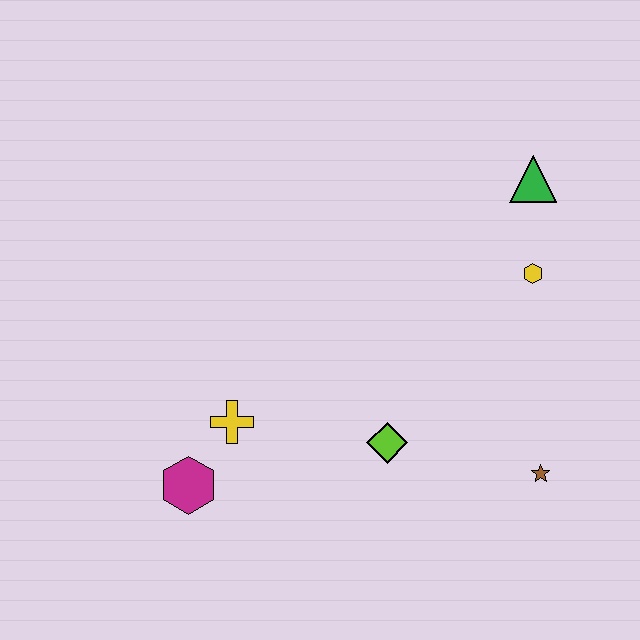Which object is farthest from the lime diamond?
The green triangle is farthest from the lime diamond.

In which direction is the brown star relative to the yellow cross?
The brown star is to the right of the yellow cross.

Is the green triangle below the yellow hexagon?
No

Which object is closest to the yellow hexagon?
The green triangle is closest to the yellow hexagon.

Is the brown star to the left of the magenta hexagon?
No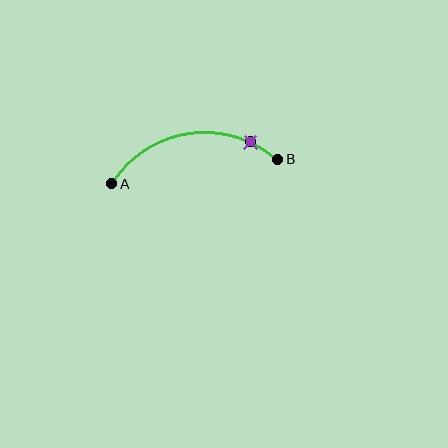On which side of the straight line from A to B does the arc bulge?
The arc bulges above the straight line connecting A and B.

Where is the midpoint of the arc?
The arc midpoint is the point on the curve farthest from the straight line joining A and B. It sits above that line.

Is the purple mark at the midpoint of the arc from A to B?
No. The purple mark lies on the arc but is closer to endpoint B. The arc midpoint would be at the point on the curve equidistant along the arc from both A and B.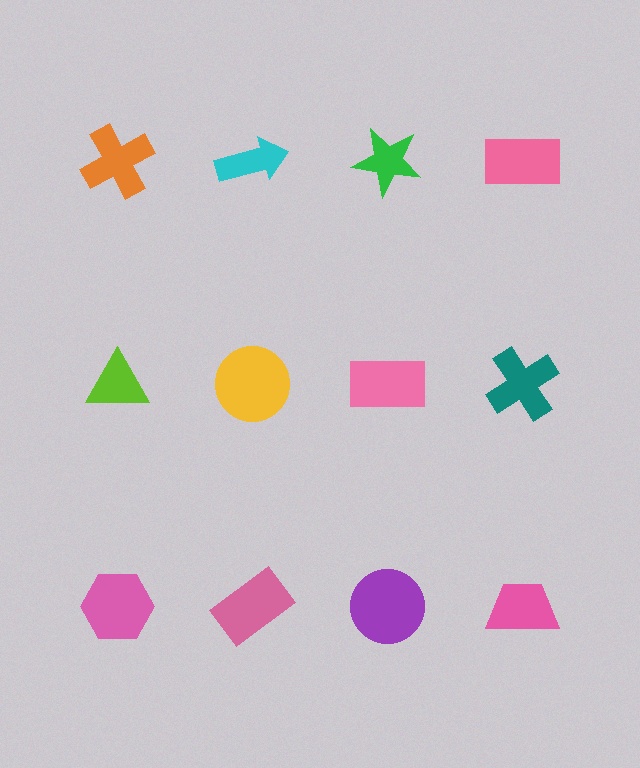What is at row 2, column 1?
A lime triangle.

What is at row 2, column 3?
A pink rectangle.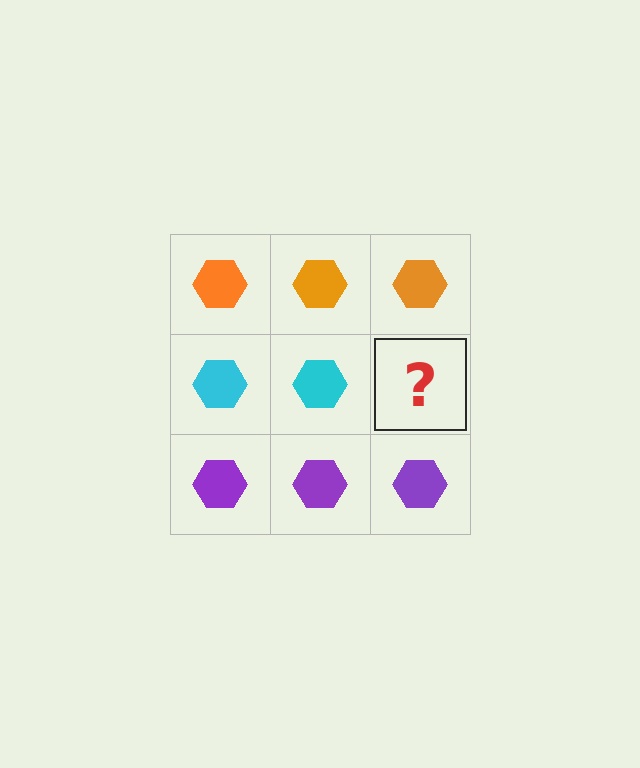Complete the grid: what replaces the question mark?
The question mark should be replaced with a cyan hexagon.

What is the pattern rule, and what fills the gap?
The rule is that each row has a consistent color. The gap should be filled with a cyan hexagon.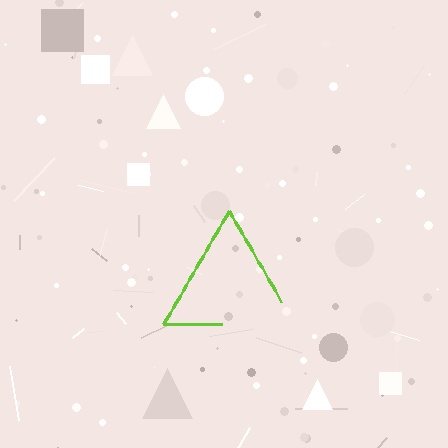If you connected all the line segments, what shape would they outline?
They would outline a triangle.